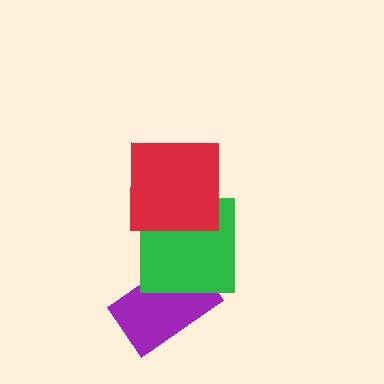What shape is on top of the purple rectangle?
The green square is on top of the purple rectangle.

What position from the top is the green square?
The green square is 2nd from the top.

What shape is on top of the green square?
The red square is on top of the green square.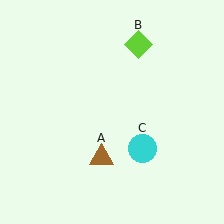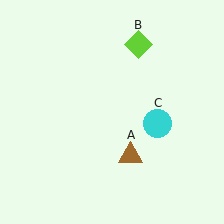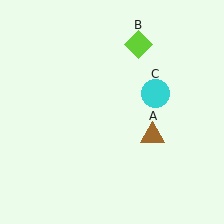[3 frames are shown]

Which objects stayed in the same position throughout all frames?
Lime diamond (object B) remained stationary.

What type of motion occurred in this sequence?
The brown triangle (object A), cyan circle (object C) rotated counterclockwise around the center of the scene.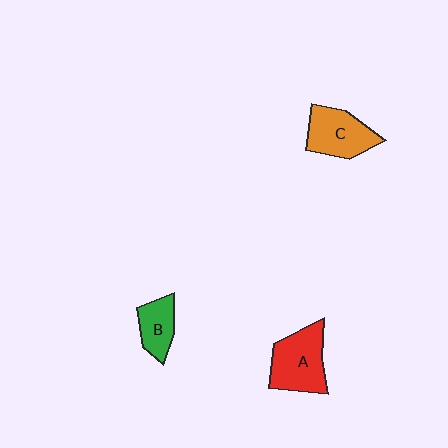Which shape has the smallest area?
Shape B (green).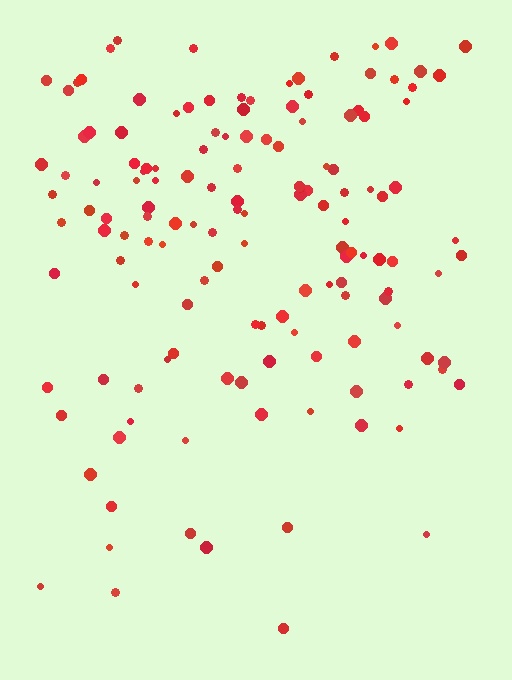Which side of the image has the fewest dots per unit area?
The bottom.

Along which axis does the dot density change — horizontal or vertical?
Vertical.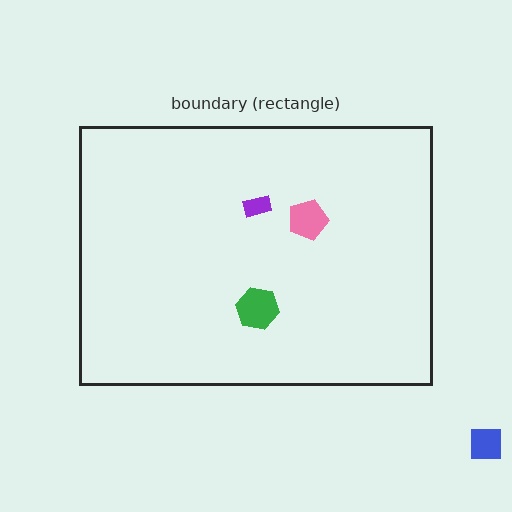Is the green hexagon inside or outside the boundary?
Inside.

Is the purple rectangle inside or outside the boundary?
Inside.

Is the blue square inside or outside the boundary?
Outside.